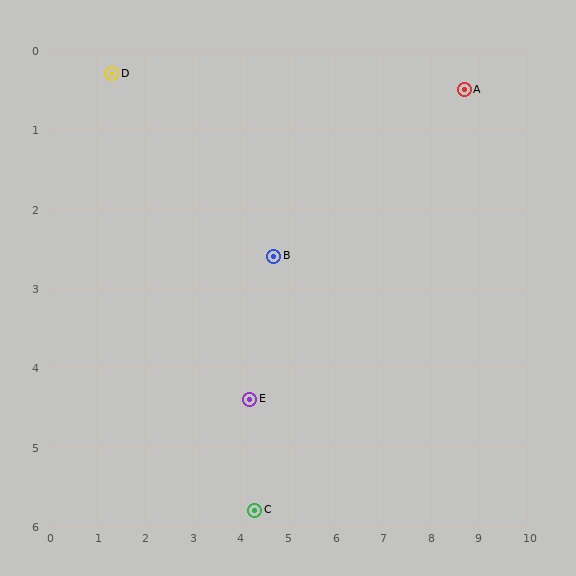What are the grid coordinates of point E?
Point E is at approximately (4.2, 4.4).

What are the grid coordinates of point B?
Point B is at approximately (4.7, 2.6).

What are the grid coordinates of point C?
Point C is at approximately (4.3, 5.8).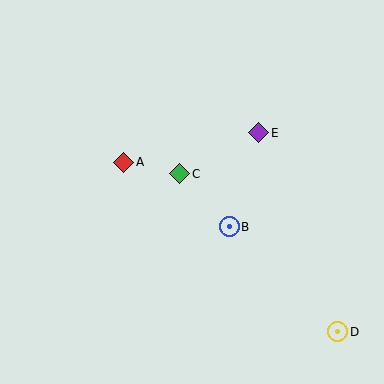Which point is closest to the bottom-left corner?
Point A is closest to the bottom-left corner.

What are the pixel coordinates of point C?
Point C is at (180, 174).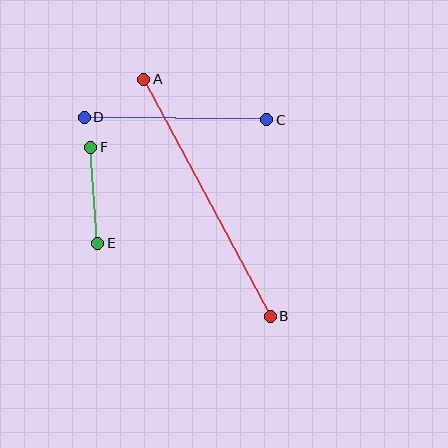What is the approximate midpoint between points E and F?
The midpoint is at approximately (94, 195) pixels.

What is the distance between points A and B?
The distance is approximately 268 pixels.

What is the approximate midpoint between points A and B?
The midpoint is at approximately (207, 198) pixels.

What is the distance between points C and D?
The distance is approximately 183 pixels.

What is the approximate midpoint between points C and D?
The midpoint is at approximately (176, 118) pixels.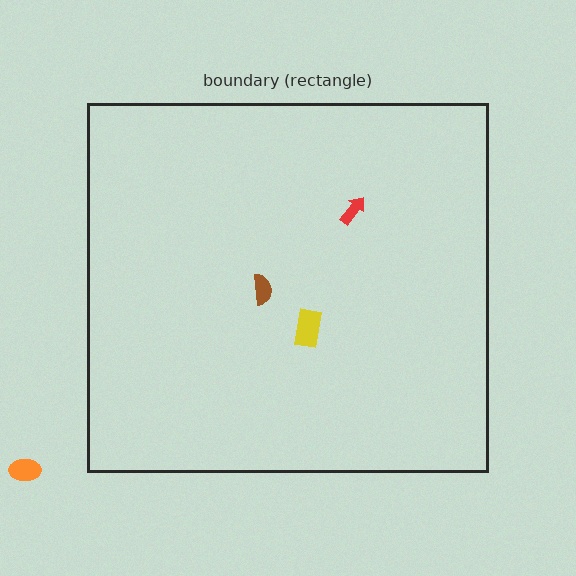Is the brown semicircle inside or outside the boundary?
Inside.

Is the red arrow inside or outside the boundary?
Inside.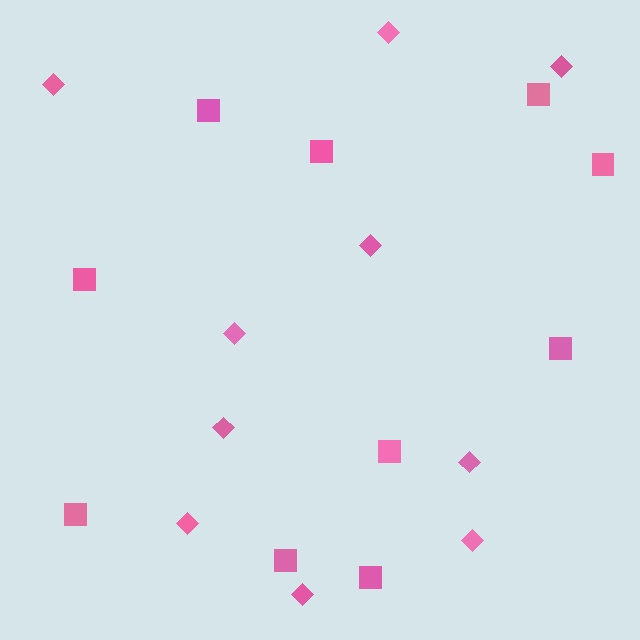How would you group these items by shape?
There are 2 groups: one group of squares (10) and one group of diamonds (10).